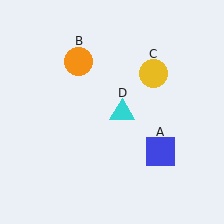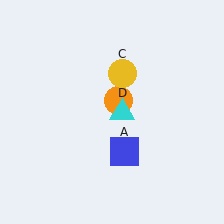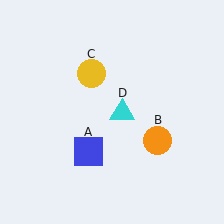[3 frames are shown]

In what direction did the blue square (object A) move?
The blue square (object A) moved left.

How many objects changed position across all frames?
3 objects changed position: blue square (object A), orange circle (object B), yellow circle (object C).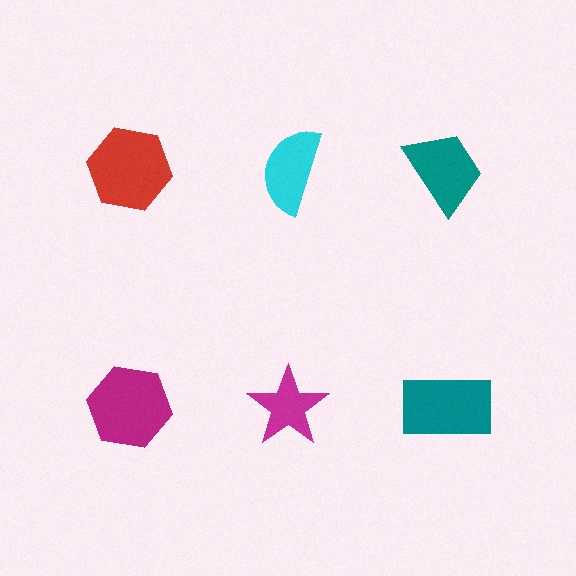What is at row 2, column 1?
A magenta hexagon.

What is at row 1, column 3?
A teal trapezoid.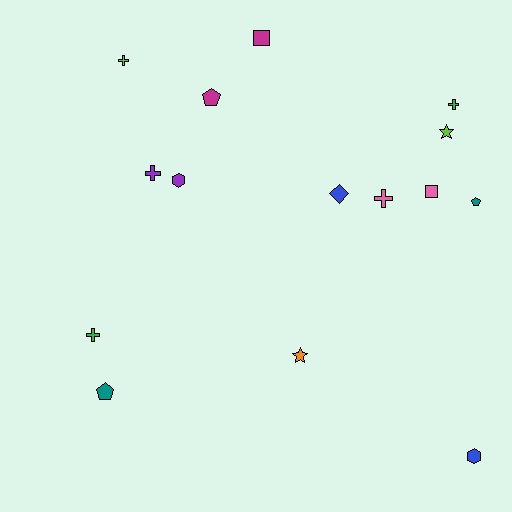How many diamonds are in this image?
There is 1 diamond.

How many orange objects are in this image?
There is 1 orange object.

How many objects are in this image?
There are 15 objects.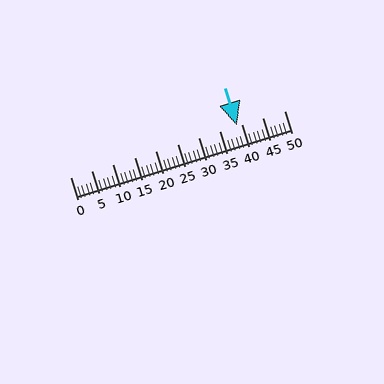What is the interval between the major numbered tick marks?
The major tick marks are spaced 5 units apart.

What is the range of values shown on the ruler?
The ruler shows values from 0 to 50.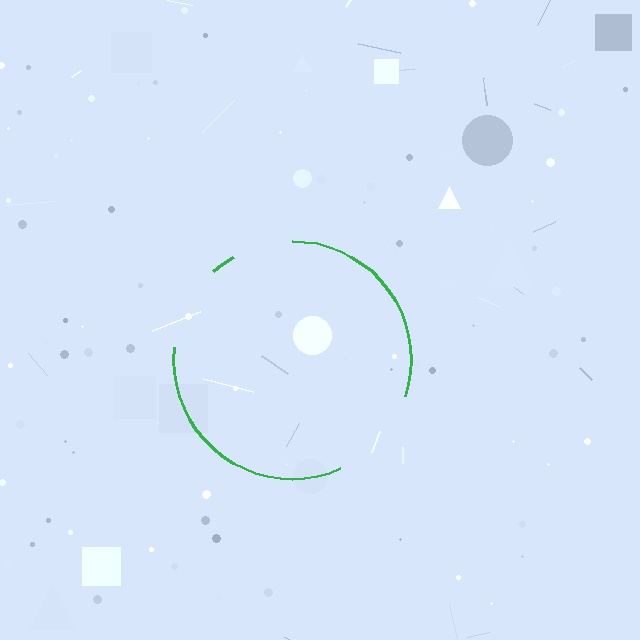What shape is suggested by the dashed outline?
The dashed outline suggests a circle.